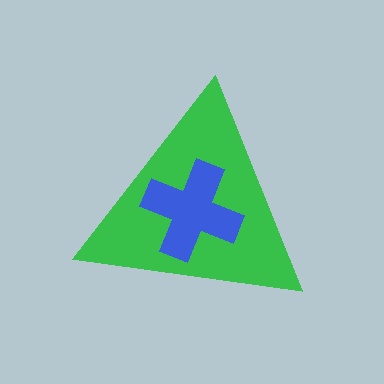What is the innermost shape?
The blue cross.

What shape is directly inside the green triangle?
The blue cross.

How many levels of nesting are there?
2.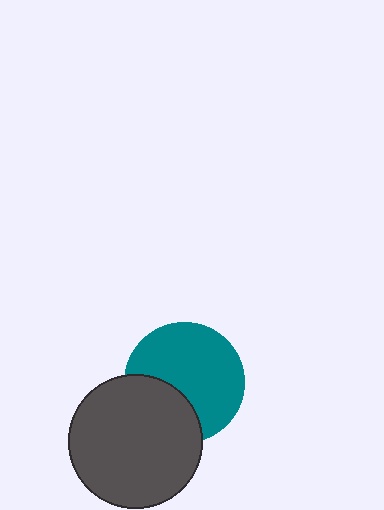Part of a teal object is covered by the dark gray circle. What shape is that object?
It is a circle.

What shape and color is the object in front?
The object in front is a dark gray circle.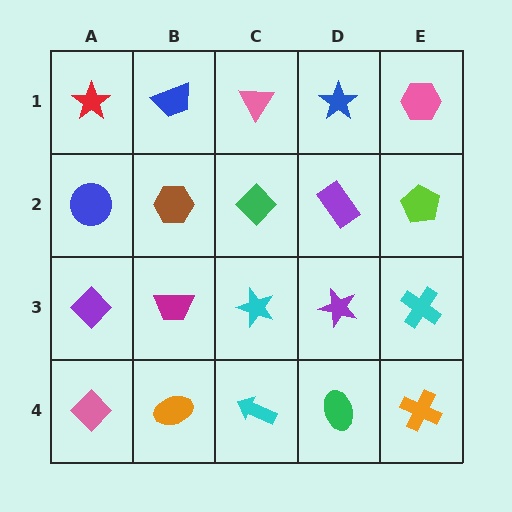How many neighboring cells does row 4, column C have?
3.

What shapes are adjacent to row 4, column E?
A cyan cross (row 3, column E), a green ellipse (row 4, column D).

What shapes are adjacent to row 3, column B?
A brown hexagon (row 2, column B), an orange ellipse (row 4, column B), a purple diamond (row 3, column A), a cyan star (row 3, column C).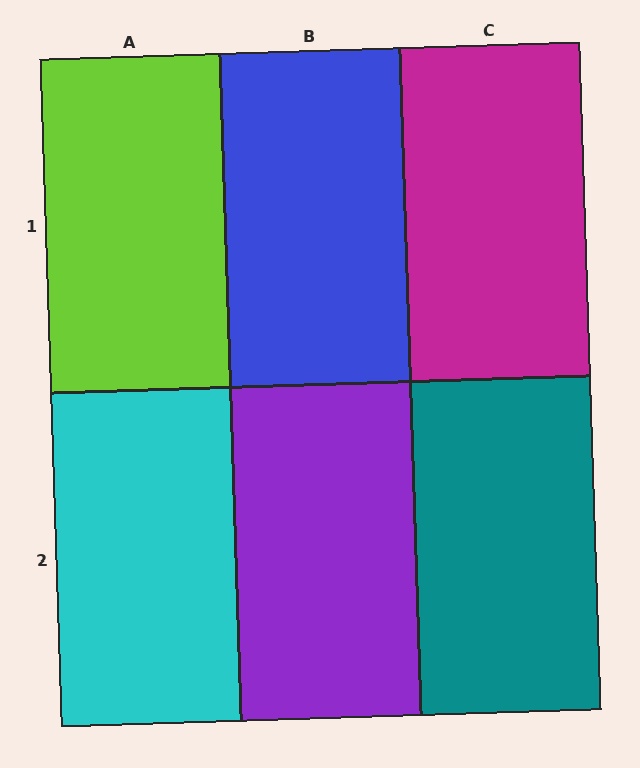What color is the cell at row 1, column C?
Magenta.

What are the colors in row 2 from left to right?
Cyan, purple, teal.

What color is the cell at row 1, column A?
Lime.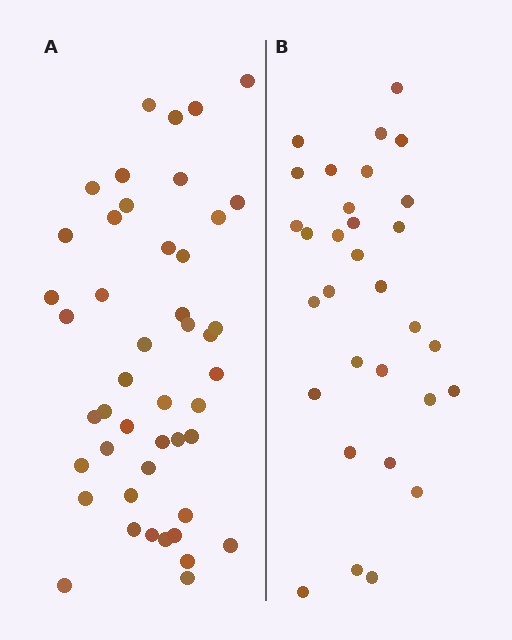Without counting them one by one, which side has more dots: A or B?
Region A (the left region) has more dots.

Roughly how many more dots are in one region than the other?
Region A has approximately 15 more dots than region B.